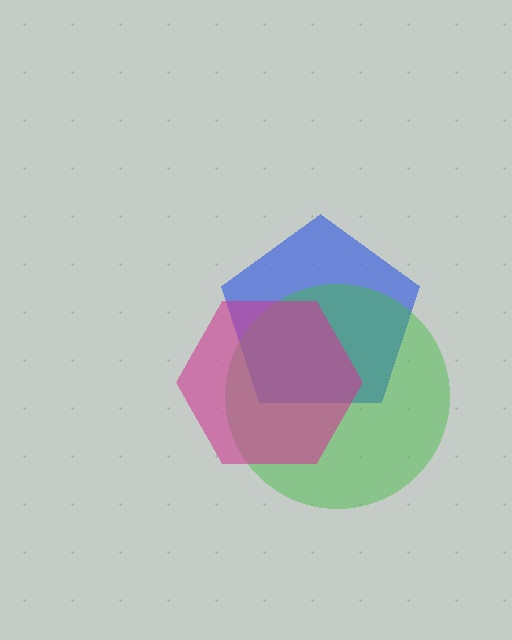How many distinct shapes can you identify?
There are 3 distinct shapes: a blue pentagon, a green circle, a magenta hexagon.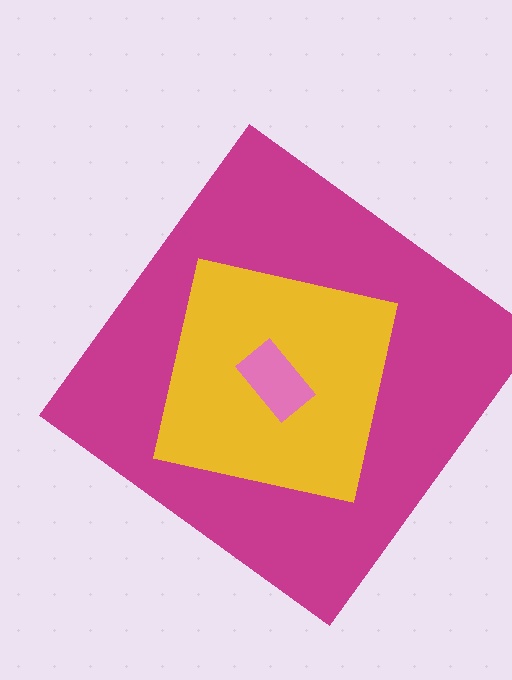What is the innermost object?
The pink rectangle.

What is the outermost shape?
The magenta diamond.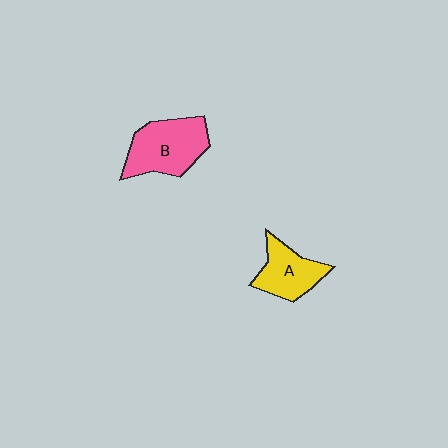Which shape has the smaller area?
Shape A (yellow).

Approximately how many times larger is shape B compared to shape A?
Approximately 1.4 times.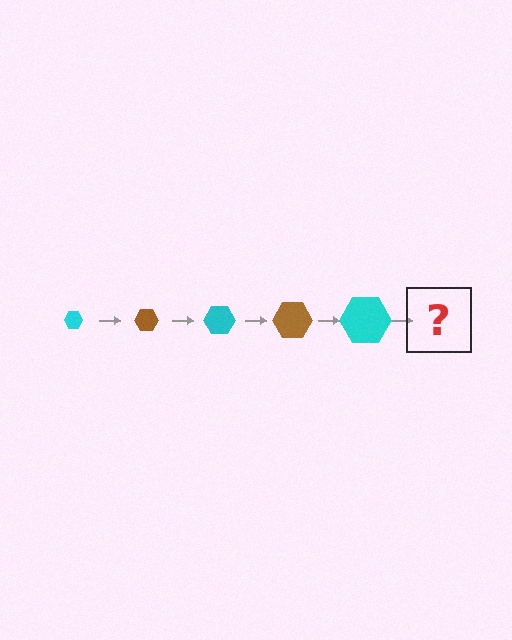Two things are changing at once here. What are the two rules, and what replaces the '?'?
The two rules are that the hexagon grows larger each step and the color cycles through cyan and brown. The '?' should be a brown hexagon, larger than the previous one.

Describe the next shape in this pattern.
It should be a brown hexagon, larger than the previous one.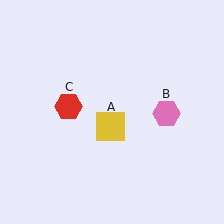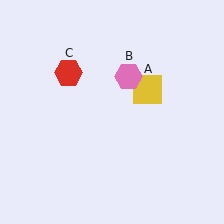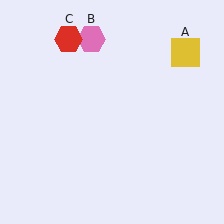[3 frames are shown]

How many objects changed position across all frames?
3 objects changed position: yellow square (object A), pink hexagon (object B), red hexagon (object C).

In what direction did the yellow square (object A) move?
The yellow square (object A) moved up and to the right.